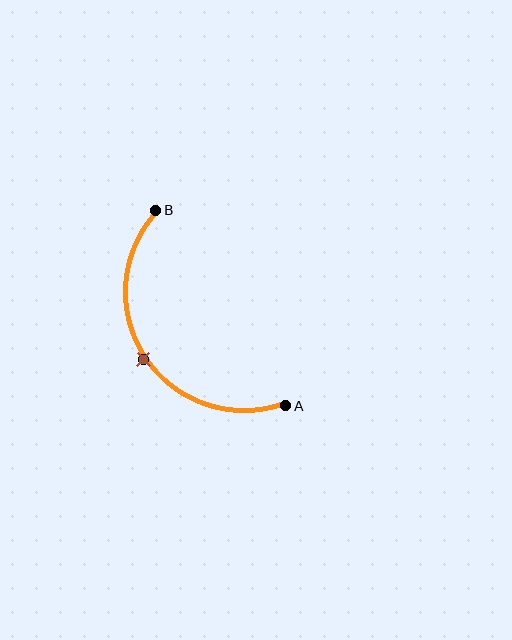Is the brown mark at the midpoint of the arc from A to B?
Yes. The brown mark lies on the arc at equal arc-length from both A and B — it is the arc midpoint.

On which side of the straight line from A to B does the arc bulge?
The arc bulges to the left of the straight line connecting A and B.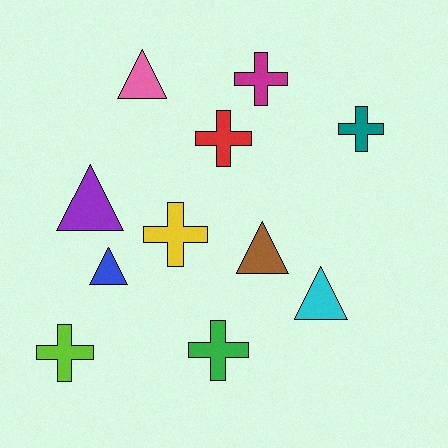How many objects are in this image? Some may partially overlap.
There are 11 objects.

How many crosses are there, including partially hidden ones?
There are 6 crosses.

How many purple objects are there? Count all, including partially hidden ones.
There is 1 purple object.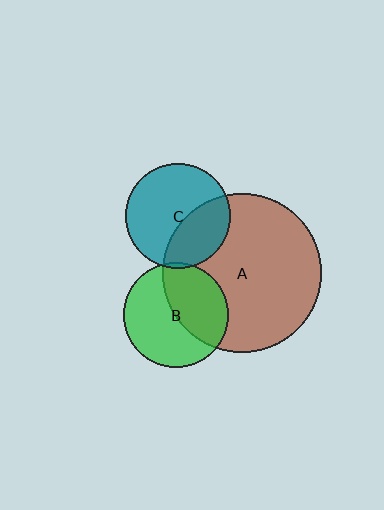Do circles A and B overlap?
Yes.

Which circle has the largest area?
Circle A (brown).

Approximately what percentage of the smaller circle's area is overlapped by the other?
Approximately 45%.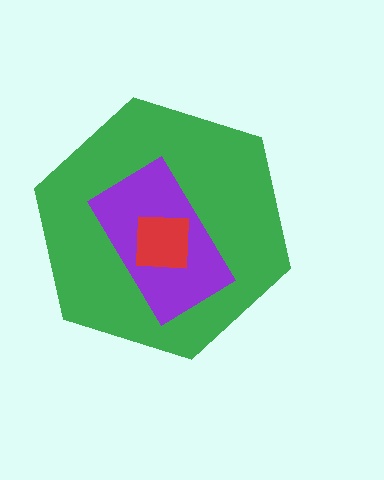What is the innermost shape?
The red square.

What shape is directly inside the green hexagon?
The purple rectangle.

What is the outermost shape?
The green hexagon.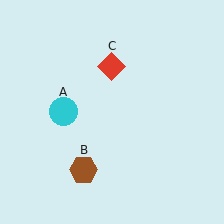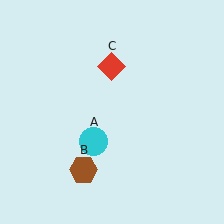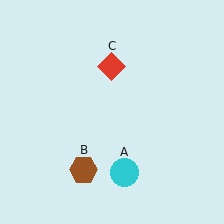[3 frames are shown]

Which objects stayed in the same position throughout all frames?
Brown hexagon (object B) and red diamond (object C) remained stationary.